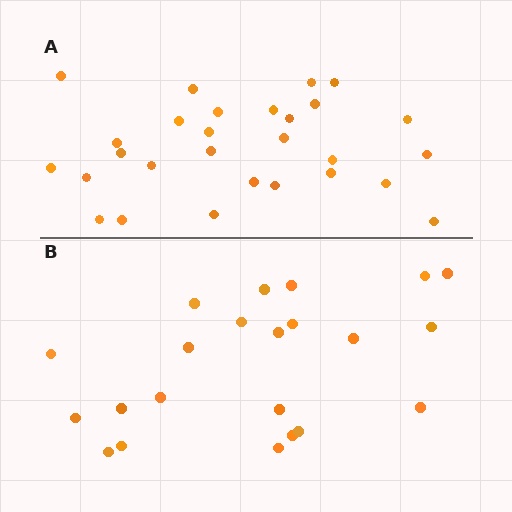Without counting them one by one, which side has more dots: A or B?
Region A (the top region) has more dots.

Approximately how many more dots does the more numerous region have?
Region A has about 6 more dots than region B.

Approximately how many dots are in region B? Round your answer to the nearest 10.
About 20 dots. (The exact count is 22, which rounds to 20.)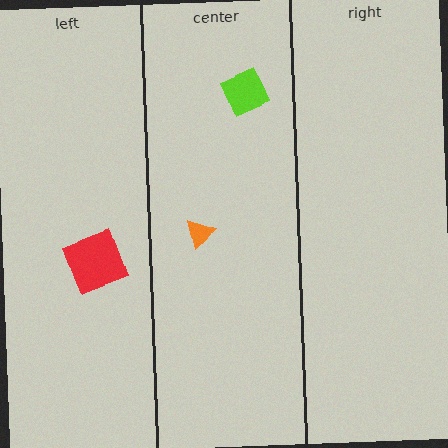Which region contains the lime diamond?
The center region.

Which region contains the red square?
The left region.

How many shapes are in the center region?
2.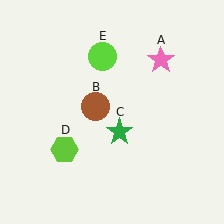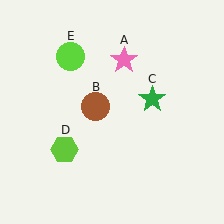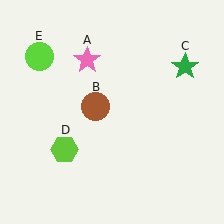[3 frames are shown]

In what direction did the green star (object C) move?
The green star (object C) moved up and to the right.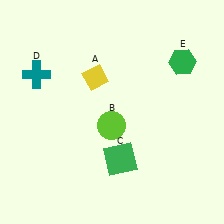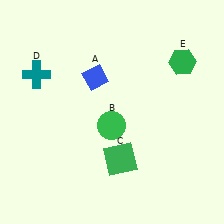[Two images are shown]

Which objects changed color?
A changed from yellow to blue. B changed from lime to green.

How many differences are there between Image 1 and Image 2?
There are 2 differences between the two images.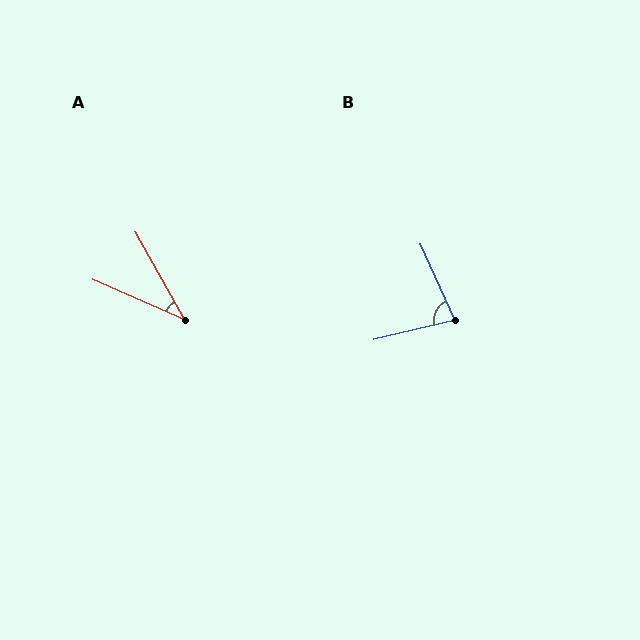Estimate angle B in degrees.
Approximately 80 degrees.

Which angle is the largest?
B, at approximately 80 degrees.